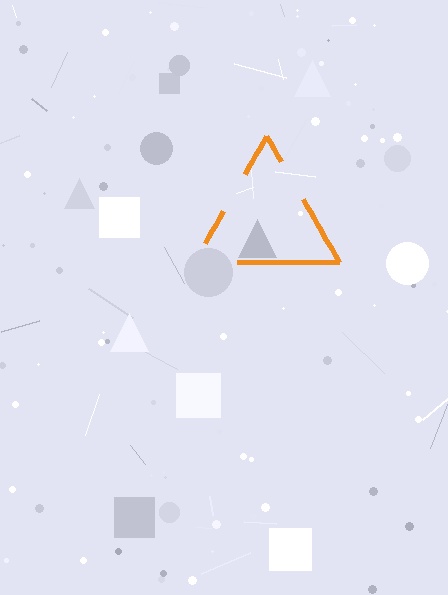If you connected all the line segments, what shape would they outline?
They would outline a triangle.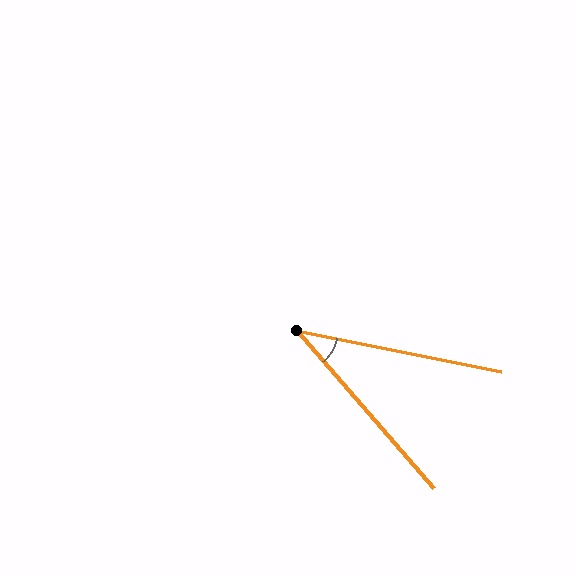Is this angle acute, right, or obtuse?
It is acute.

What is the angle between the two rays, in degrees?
Approximately 38 degrees.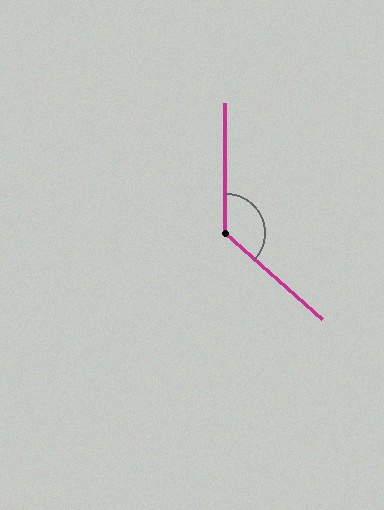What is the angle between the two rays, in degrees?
Approximately 132 degrees.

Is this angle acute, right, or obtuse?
It is obtuse.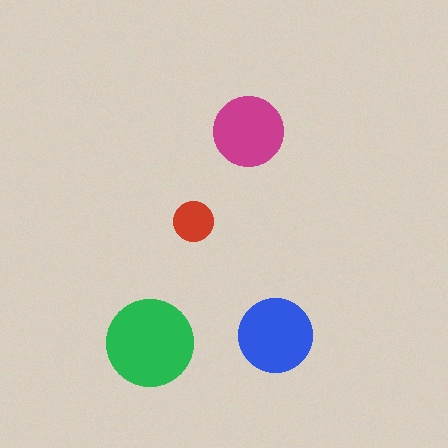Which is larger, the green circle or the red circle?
The green one.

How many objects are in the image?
There are 4 objects in the image.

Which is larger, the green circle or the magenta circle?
The green one.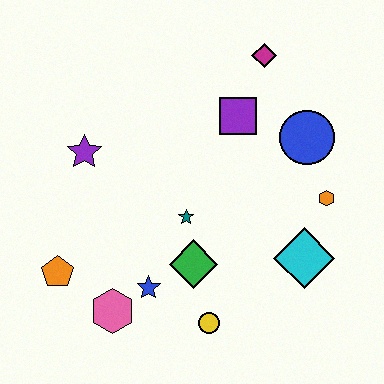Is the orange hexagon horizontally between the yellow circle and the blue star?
No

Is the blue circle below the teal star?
No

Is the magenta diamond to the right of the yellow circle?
Yes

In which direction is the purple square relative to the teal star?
The purple square is above the teal star.